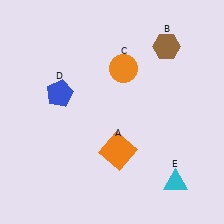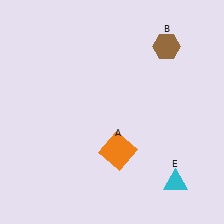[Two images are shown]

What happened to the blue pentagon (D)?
The blue pentagon (D) was removed in Image 2. It was in the top-left area of Image 1.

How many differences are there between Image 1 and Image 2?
There are 2 differences between the two images.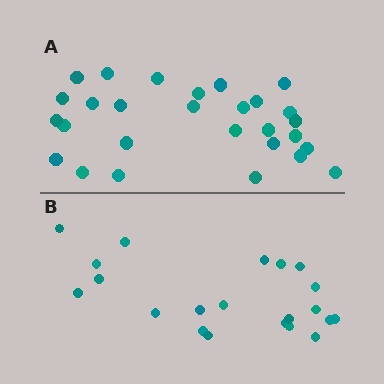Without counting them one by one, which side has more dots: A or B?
Region A (the top region) has more dots.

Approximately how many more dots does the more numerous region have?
Region A has roughly 8 or so more dots than region B.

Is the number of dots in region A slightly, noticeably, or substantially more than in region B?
Region A has noticeably more, but not dramatically so. The ratio is roughly 1.3 to 1.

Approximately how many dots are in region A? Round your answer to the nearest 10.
About 30 dots. (The exact count is 28, which rounds to 30.)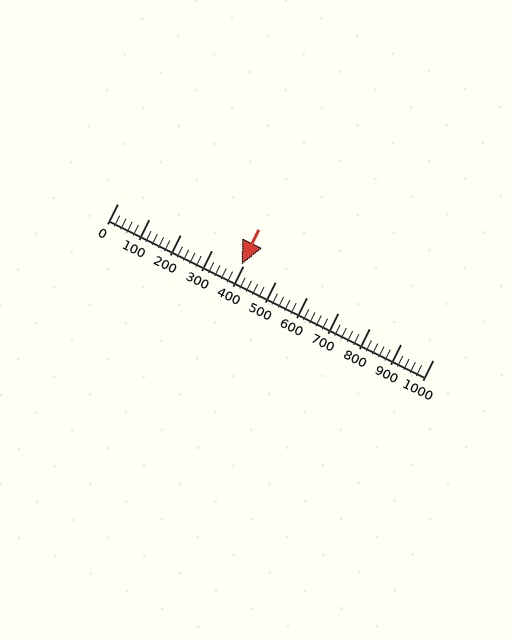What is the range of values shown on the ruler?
The ruler shows values from 0 to 1000.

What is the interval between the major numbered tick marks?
The major tick marks are spaced 100 units apart.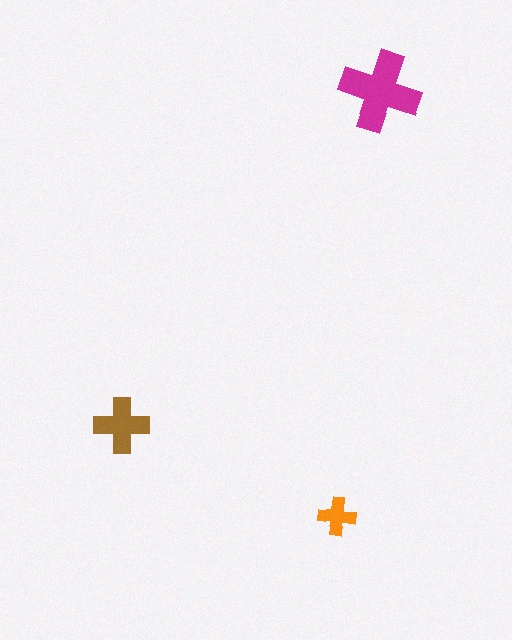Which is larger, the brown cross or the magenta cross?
The magenta one.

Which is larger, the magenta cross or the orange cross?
The magenta one.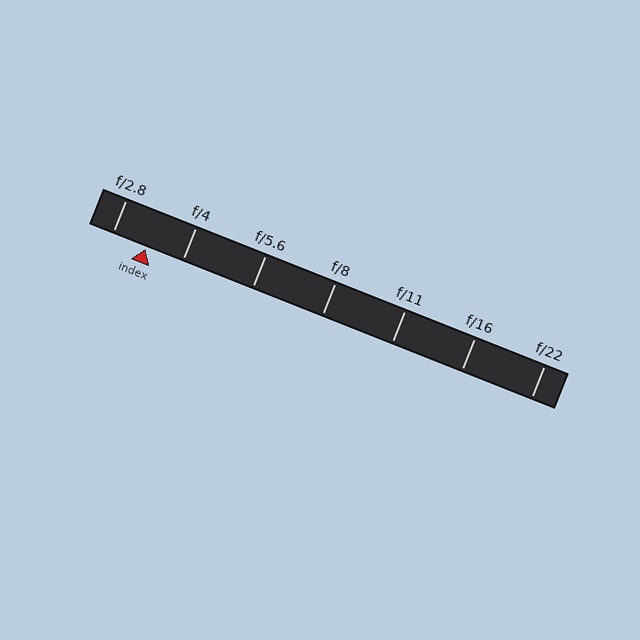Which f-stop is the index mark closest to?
The index mark is closest to f/2.8.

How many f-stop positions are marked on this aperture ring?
There are 7 f-stop positions marked.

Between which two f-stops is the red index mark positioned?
The index mark is between f/2.8 and f/4.